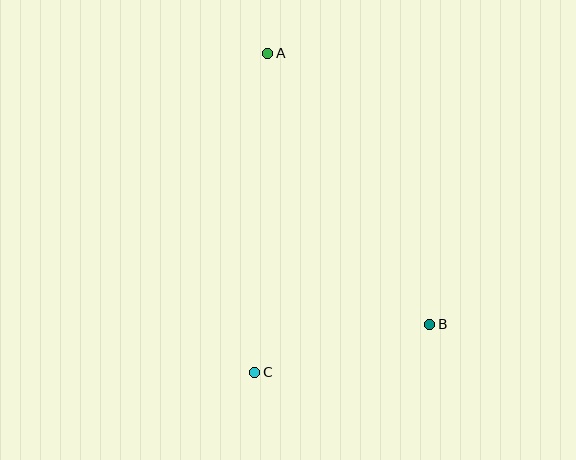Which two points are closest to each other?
Points B and C are closest to each other.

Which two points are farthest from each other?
Points A and C are farthest from each other.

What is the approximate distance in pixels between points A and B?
The distance between A and B is approximately 316 pixels.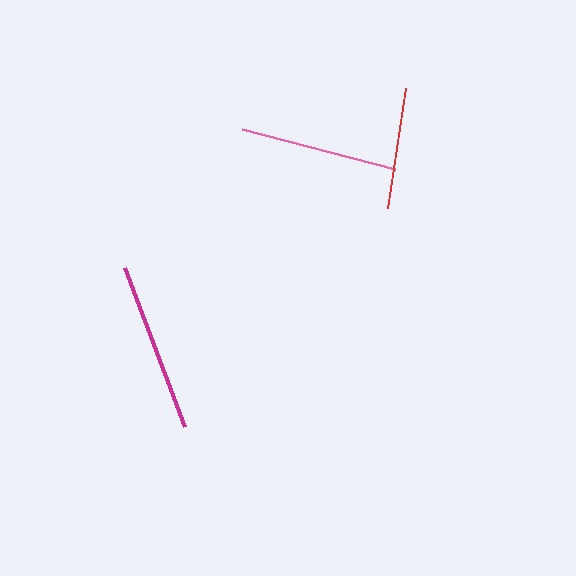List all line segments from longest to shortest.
From longest to shortest: magenta, pink, red.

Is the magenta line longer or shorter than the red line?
The magenta line is longer than the red line.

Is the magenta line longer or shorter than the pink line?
The magenta line is longer than the pink line.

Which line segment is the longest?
The magenta line is the longest at approximately 170 pixels.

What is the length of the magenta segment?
The magenta segment is approximately 170 pixels long.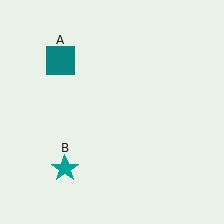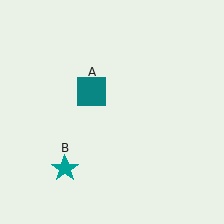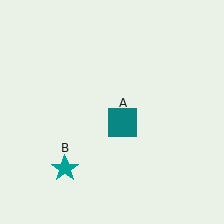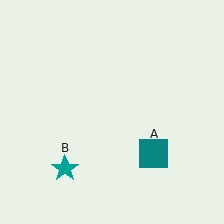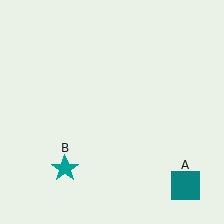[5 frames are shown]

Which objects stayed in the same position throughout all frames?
Teal star (object B) remained stationary.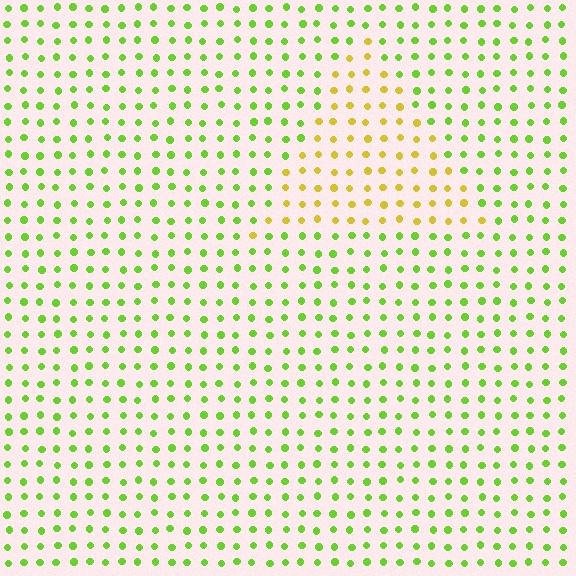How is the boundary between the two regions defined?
The boundary is defined purely by a slight shift in hue (about 45 degrees). Spacing, size, and orientation are identical on both sides.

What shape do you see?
I see a triangle.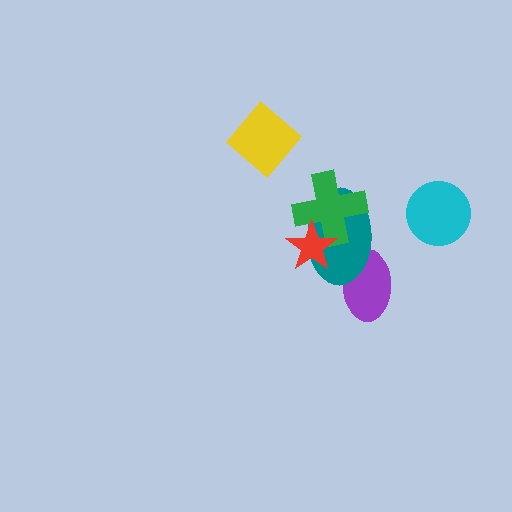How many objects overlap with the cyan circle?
0 objects overlap with the cyan circle.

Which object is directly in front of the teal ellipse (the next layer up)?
The green cross is directly in front of the teal ellipse.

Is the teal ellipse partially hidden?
Yes, it is partially covered by another shape.